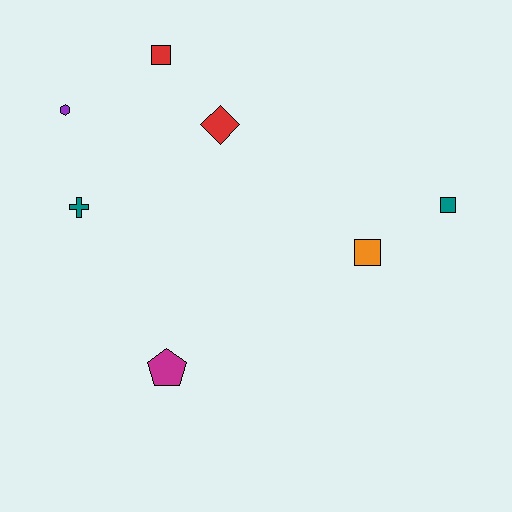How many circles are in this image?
There are no circles.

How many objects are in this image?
There are 7 objects.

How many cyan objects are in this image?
There are no cyan objects.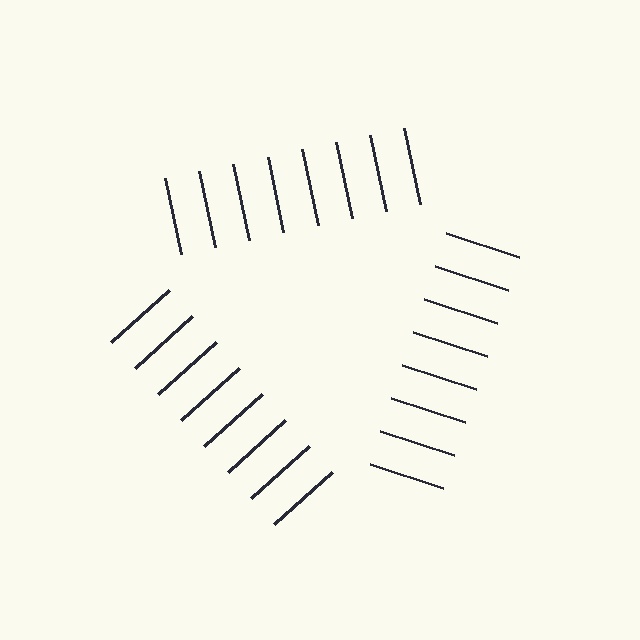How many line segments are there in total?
24 — 8 along each of the 3 edges.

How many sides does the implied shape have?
3 sides — the line-ends trace a triangle.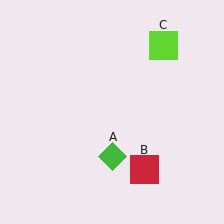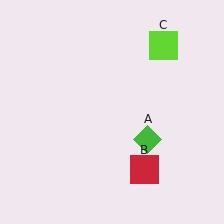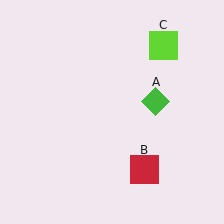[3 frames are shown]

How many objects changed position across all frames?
1 object changed position: green diamond (object A).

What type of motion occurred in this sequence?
The green diamond (object A) rotated counterclockwise around the center of the scene.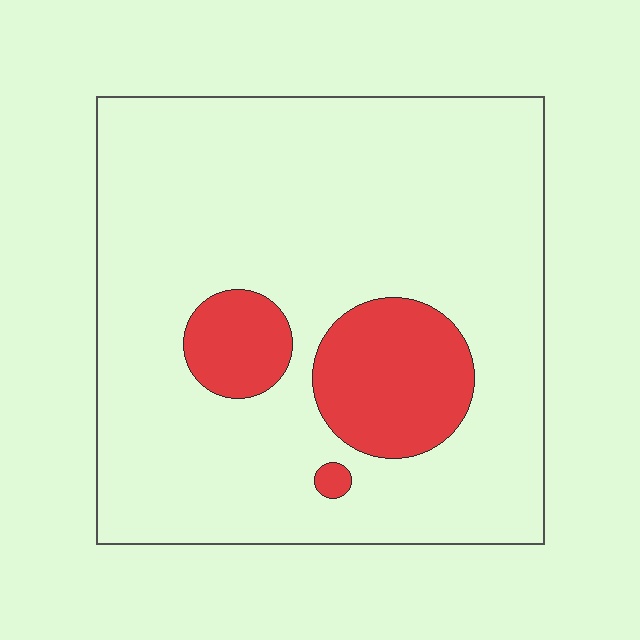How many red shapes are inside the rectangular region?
3.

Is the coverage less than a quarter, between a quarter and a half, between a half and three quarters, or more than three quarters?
Less than a quarter.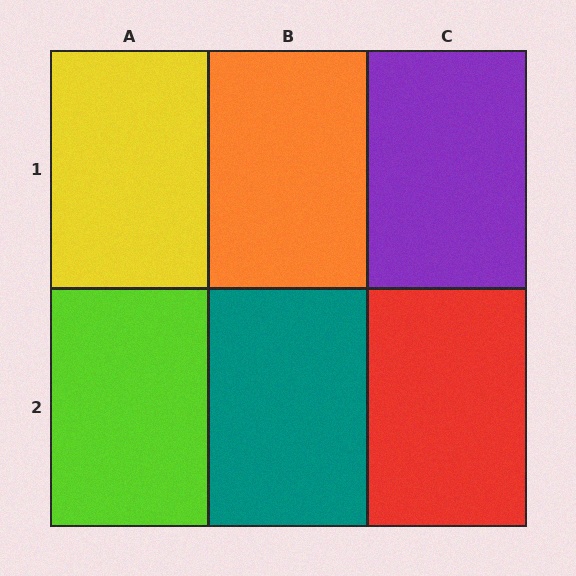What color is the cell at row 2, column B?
Teal.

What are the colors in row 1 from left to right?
Yellow, orange, purple.